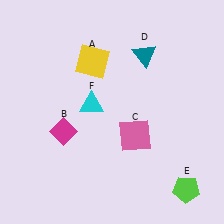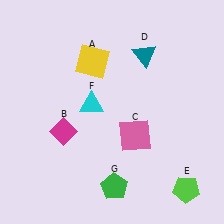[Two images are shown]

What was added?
A green pentagon (G) was added in Image 2.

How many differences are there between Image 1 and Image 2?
There is 1 difference between the two images.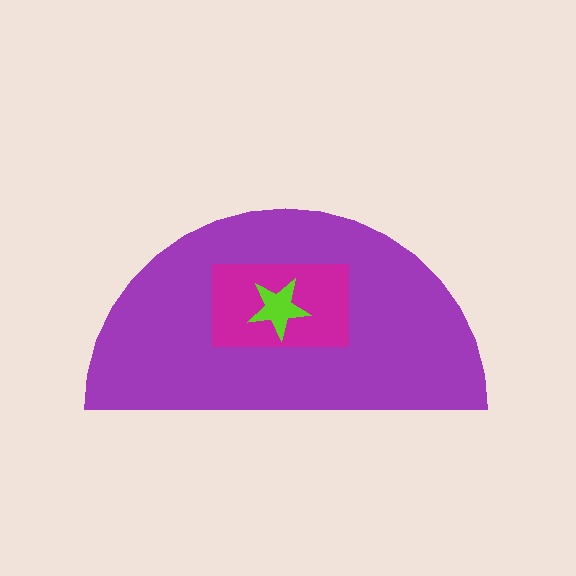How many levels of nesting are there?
3.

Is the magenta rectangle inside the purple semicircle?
Yes.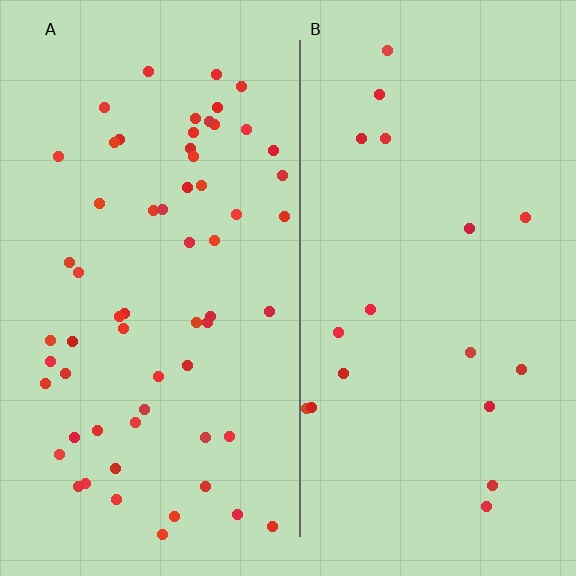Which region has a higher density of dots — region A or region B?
A (the left).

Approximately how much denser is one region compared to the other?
Approximately 3.3× — region A over region B.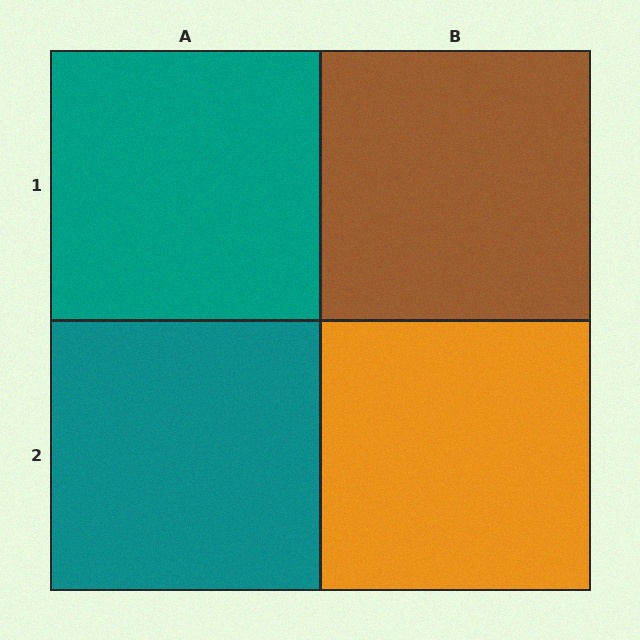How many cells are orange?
1 cell is orange.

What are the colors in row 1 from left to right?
Teal, brown.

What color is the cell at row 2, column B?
Orange.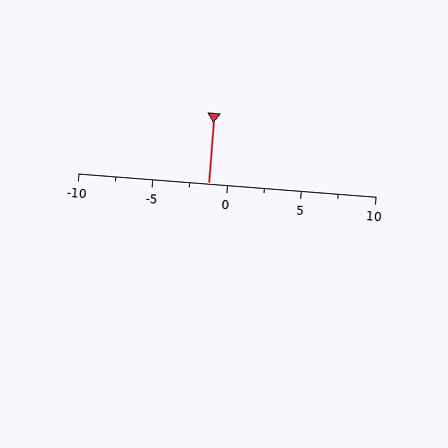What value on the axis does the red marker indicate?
The marker indicates approximately -1.2.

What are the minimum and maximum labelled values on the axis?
The axis runs from -10 to 10.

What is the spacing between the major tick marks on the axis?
The major ticks are spaced 5 apart.